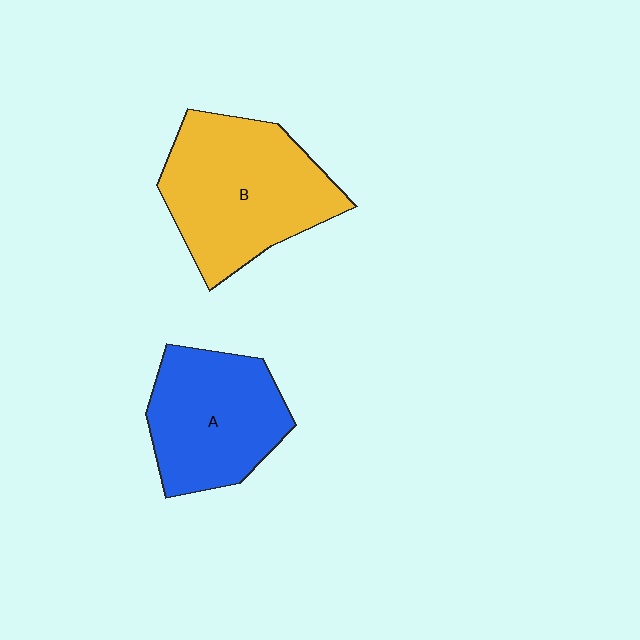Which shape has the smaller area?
Shape A (blue).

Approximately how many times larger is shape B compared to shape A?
Approximately 1.2 times.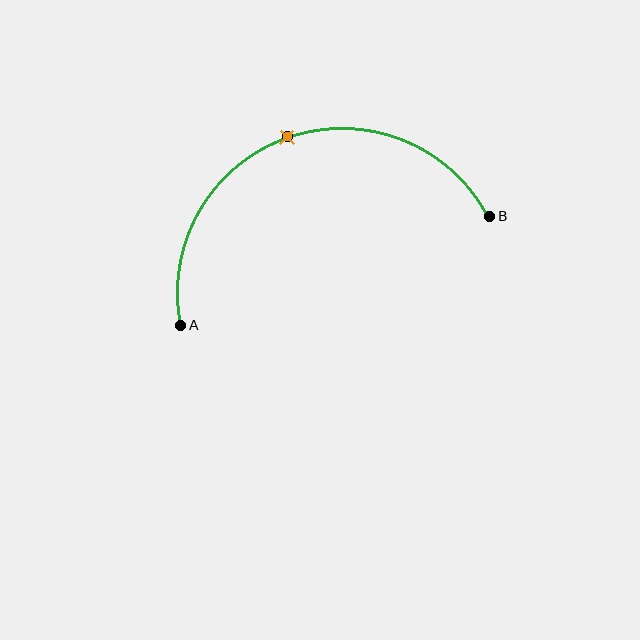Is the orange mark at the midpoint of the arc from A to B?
Yes. The orange mark lies on the arc at equal arc-length from both A and B — it is the arc midpoint.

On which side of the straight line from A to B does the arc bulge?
The arc bulges above the straight line connecting A and B.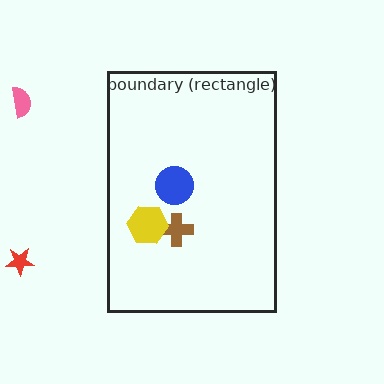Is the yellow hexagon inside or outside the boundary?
Inside.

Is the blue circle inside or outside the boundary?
Inside.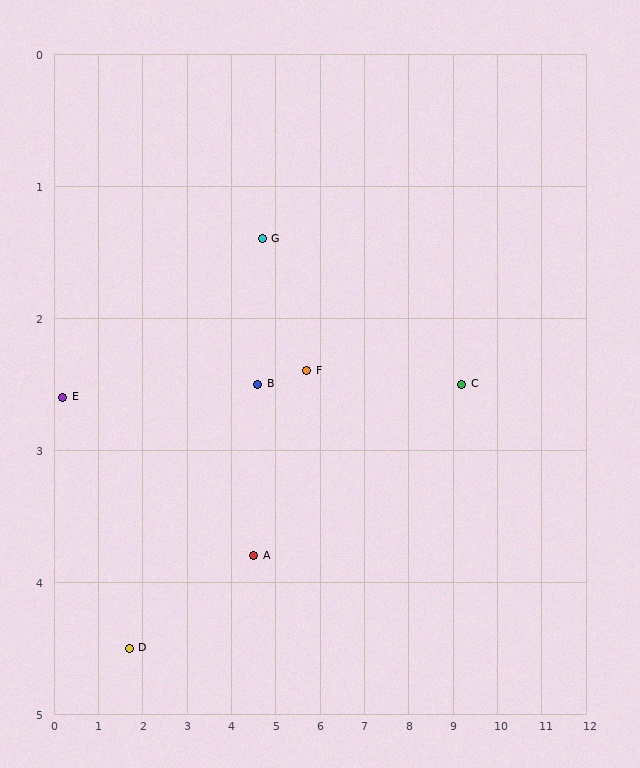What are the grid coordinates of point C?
Point C is at approximately (9.2, 2.5).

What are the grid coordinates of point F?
Point F is at approximately (5.7, 2.4).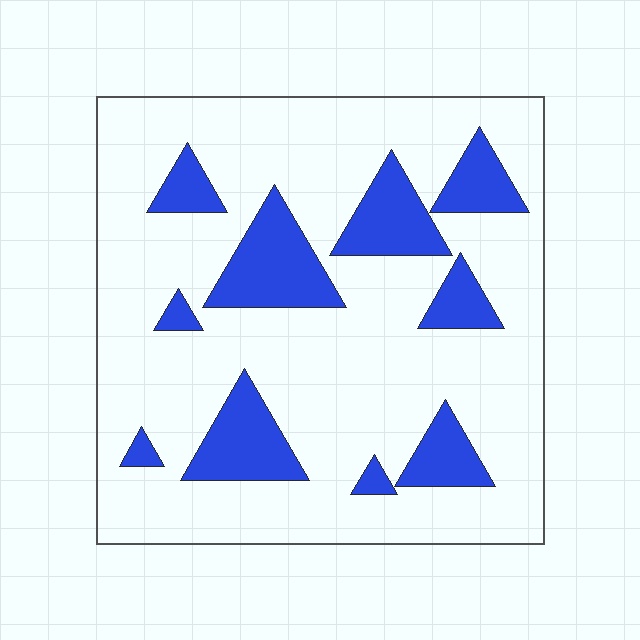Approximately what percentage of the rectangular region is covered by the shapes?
Approximately 20%.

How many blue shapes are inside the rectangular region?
10.